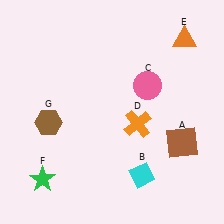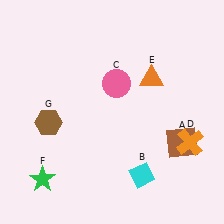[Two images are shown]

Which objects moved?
The objects that moved are: the pink circle (C), the orange cross (D), the orange triangle (E).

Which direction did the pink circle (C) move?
The pink circle (C) moved left.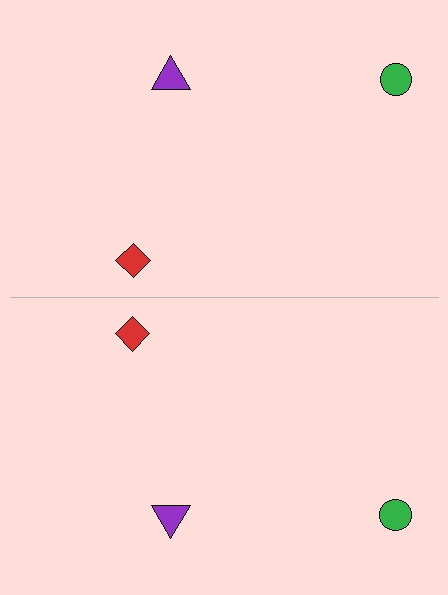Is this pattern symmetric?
Yes, this pattern has bilateral (reflection) symmetry.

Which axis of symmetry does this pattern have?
The pattern has a horizontal axis of symmetry running through the center of the image.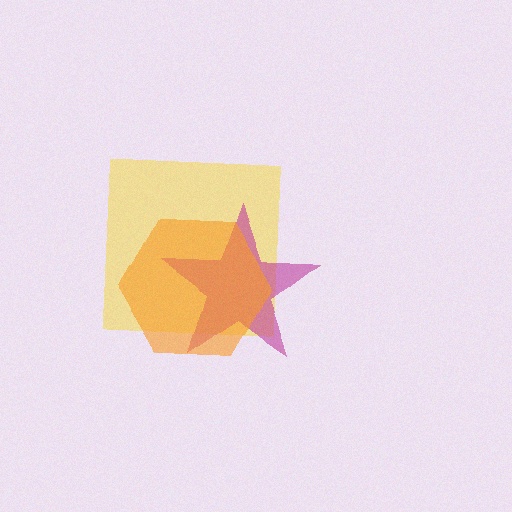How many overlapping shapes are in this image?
There are 3 overlapping shapes in the image.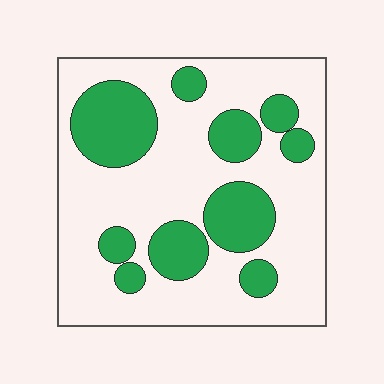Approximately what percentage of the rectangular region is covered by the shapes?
Approximately 30%.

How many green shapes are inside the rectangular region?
10.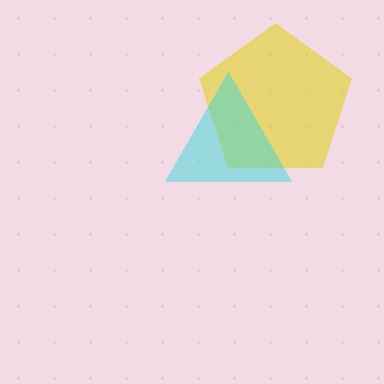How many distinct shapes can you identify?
There are 2 distinct shapes: a yellow pentagon, a cyan triangle.